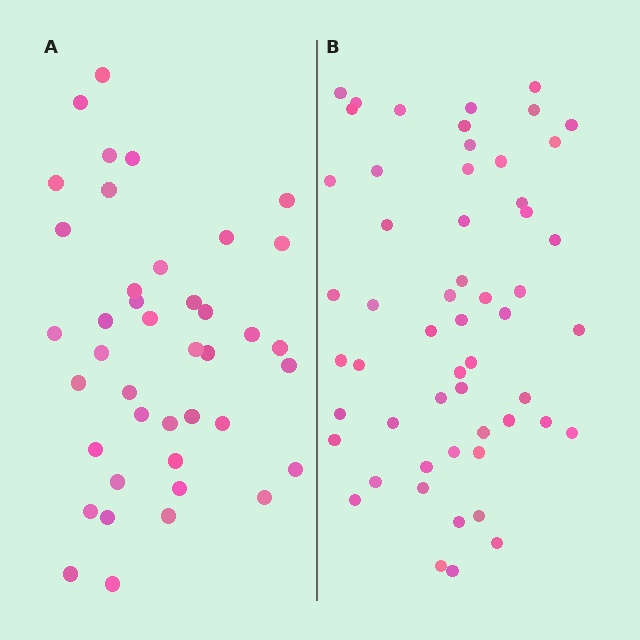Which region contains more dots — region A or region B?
Region B (the right region) has more dots.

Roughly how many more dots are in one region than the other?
Region B has approximately 15 more dots than region A.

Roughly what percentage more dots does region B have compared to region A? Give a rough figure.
About 35% more.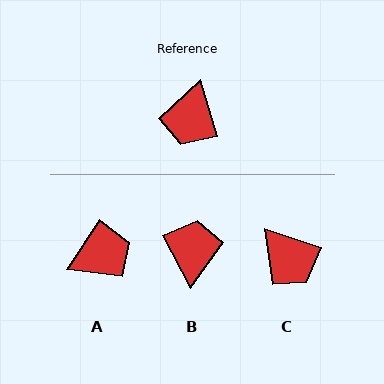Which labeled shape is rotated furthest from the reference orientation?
B, about 170 degrees away.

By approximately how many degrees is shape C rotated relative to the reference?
Approximately 54 degrees counter-clockwise.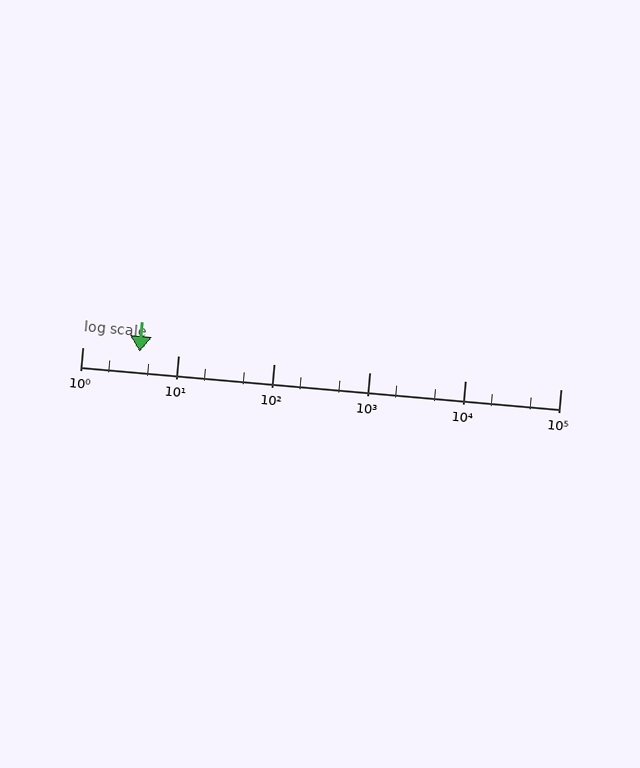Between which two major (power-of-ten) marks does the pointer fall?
The pointer is between 1 and 10.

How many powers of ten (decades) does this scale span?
The scale spans 5 decades, from 1 to 100000.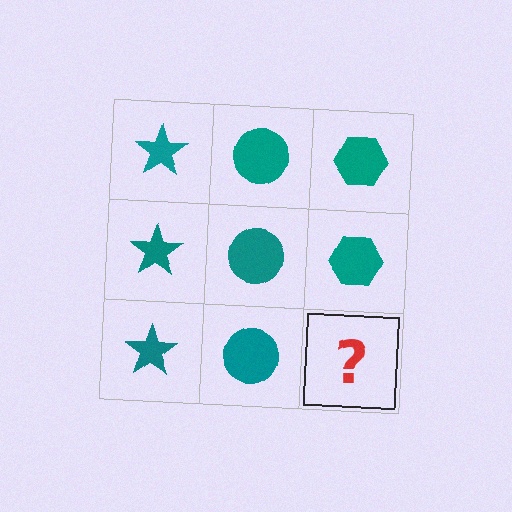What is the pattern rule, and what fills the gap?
The rule is that each column has a consistent shape. The gap should be filled with a teal hexagon.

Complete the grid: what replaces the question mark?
The question mark should be replaced with a teal hexagon.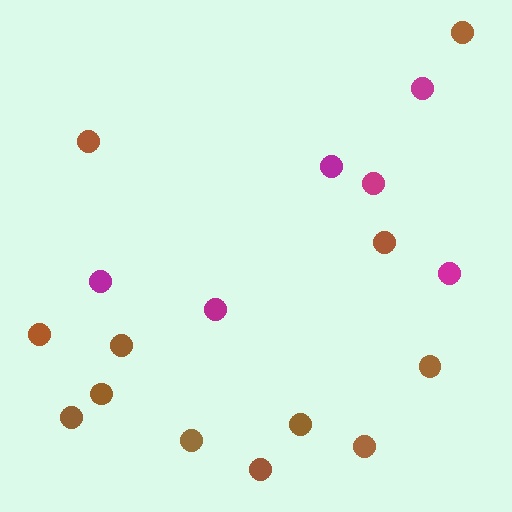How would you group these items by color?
There are 2 groups: one group of magenta circles (6) and one group of brown circles (12).